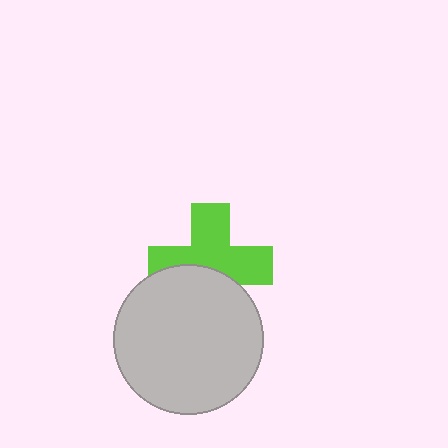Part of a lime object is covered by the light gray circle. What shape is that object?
It is a cross.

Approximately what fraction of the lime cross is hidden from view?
Roughly 38% of the lime cross is hidden behind the light gray circle.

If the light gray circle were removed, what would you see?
You would see the complete lime cross.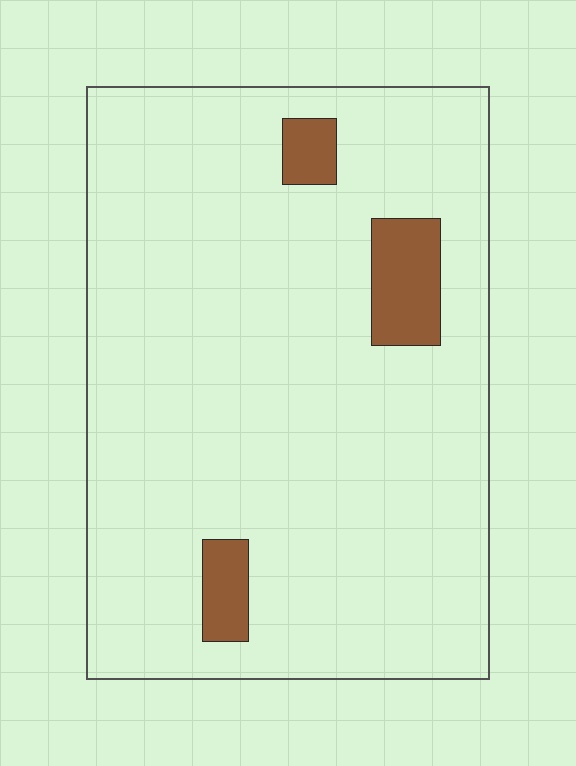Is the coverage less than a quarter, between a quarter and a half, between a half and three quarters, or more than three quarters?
Less than a quarter.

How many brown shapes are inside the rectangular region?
3.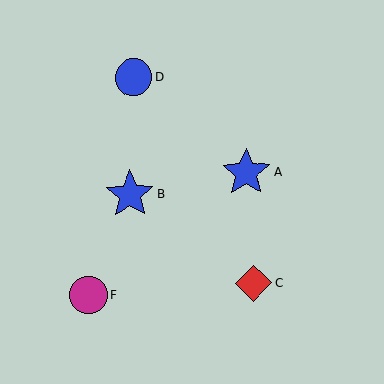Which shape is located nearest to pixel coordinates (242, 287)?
The red diamond (labeled C) at (253, 283) is nearest to that location.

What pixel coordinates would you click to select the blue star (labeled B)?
Click at (130, 195) to select the blue star B.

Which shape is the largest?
The blue star (labeled A) is the largest.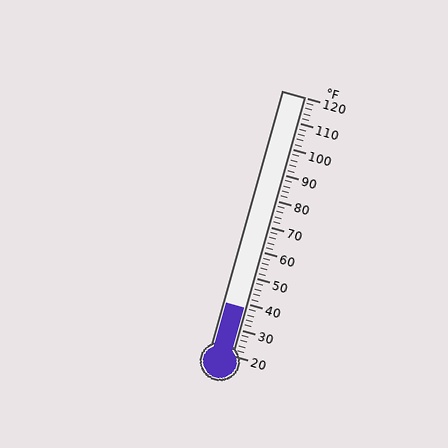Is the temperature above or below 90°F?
The temperature is below 90°F.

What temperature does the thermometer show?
The thermometer shows approximately 38°F.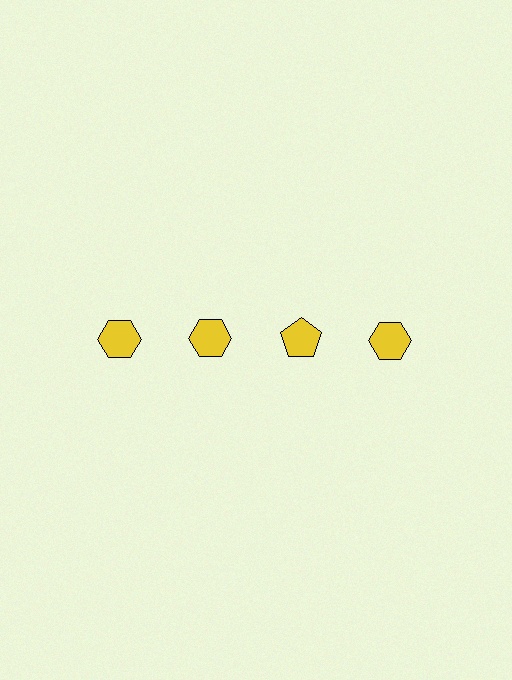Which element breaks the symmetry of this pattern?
The yellow pentagon in the top row, center column breaks the symmetry. All other shapes are yellow hexagons.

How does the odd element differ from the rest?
It has a different shape: pentagon instead of hexagon.